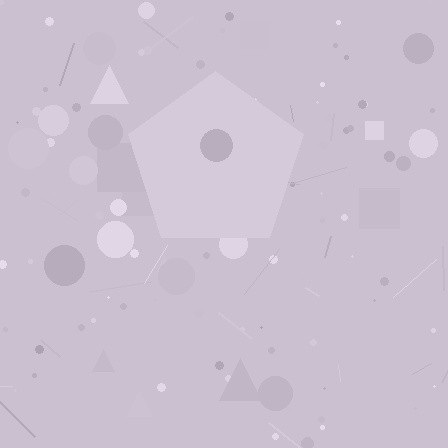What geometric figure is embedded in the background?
A pentagon is embedded in the background.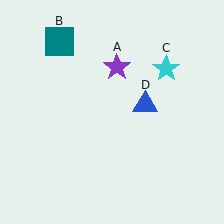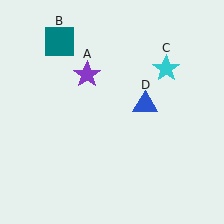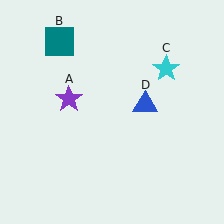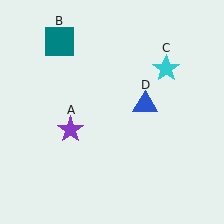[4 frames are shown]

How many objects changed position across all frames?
1 object changed position: purple star (object A).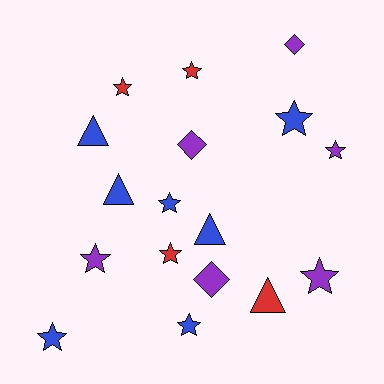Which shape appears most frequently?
Star, with 10 objects.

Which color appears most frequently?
Blue, with 7 objects.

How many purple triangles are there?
There are no purple triangles.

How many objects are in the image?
There are 17 objects.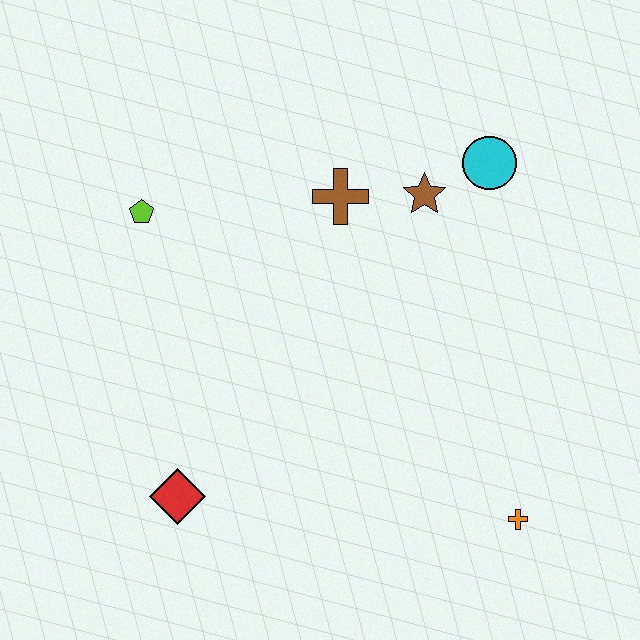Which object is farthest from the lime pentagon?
The orange cross is farthest from the lime pentagon.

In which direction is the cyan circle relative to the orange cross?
The cyan circle is above the orange cross.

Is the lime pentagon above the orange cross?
Yes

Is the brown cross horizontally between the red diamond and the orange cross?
Yes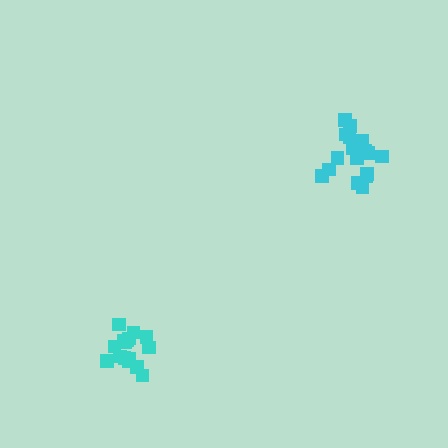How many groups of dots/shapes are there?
There are 2 groups.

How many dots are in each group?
Group 1: 18 dots, Group 2: 16 dots (34 total).